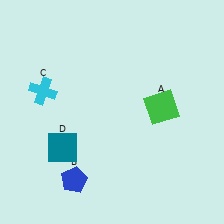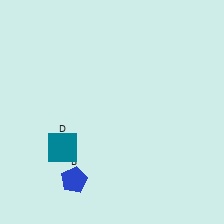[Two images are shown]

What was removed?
The cyan cross (C), the green square (A) were removed in Image 2.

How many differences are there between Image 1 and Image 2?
There are 2 differences between the two images.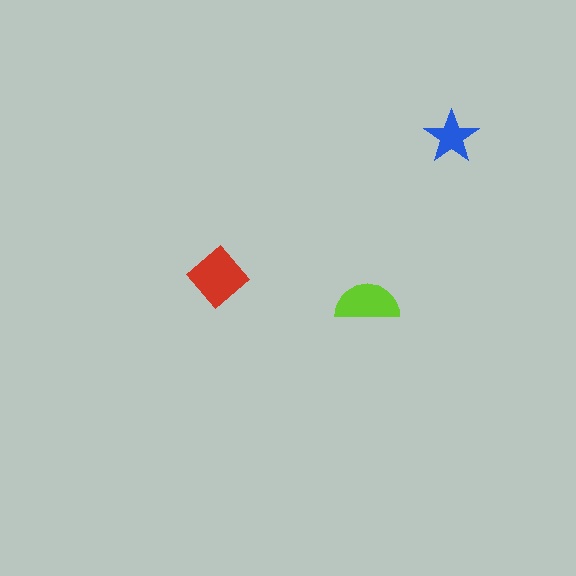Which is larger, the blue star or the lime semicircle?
The lime semicircle.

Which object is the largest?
The red diamond.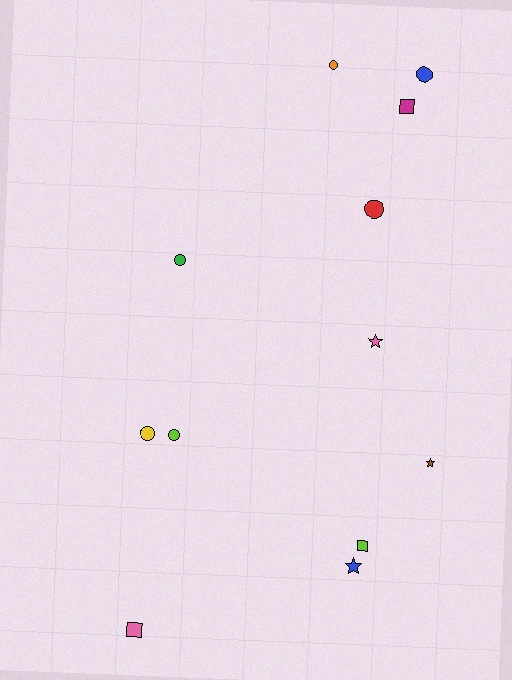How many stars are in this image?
There are 3 stars.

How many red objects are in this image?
There is 1 red object.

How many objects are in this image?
There are 12 objects.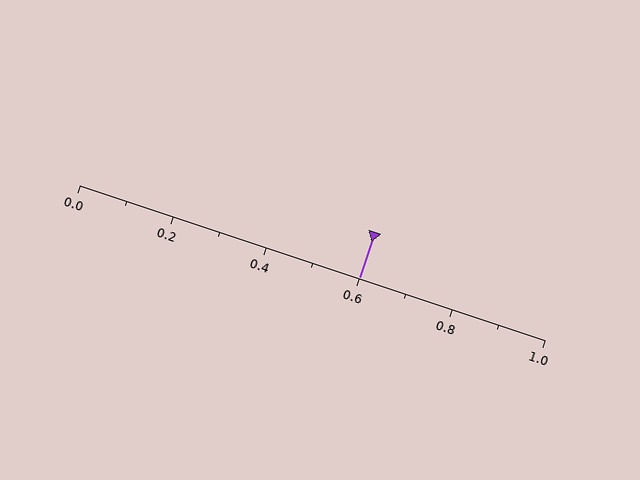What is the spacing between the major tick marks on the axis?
The major ticks are spaced 0.2 apart.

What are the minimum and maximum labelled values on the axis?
The axis runs from 0.0 to 1.0.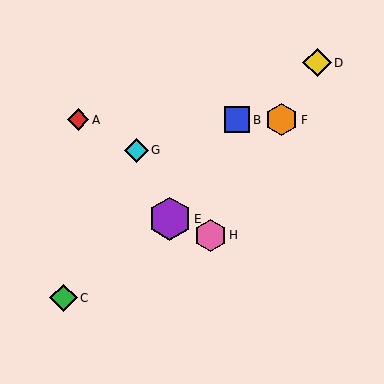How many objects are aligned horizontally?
3 objects (A, B, F) are aligned horizontally.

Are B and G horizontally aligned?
No, B is at y≈120 and G is at y≈150.